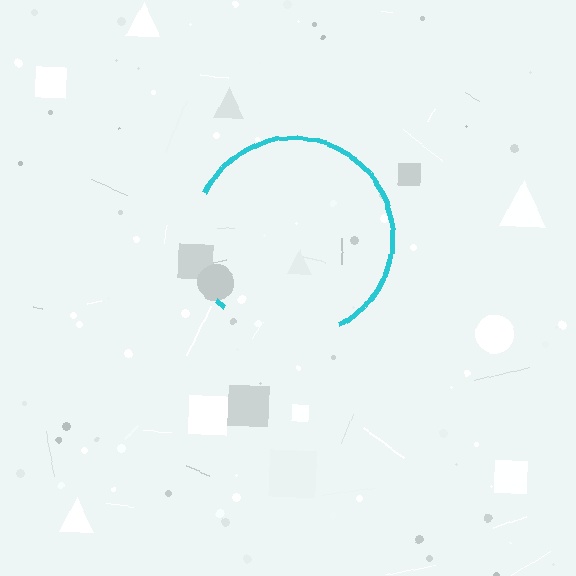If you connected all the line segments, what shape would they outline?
They would outline a circle.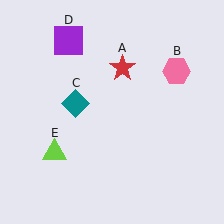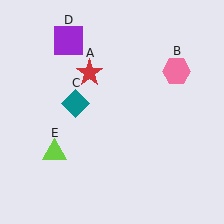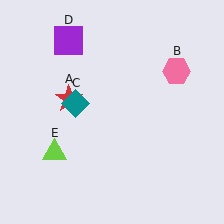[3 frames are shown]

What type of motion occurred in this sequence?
The red star (object A) rotated counterclockwise around the center of the scene.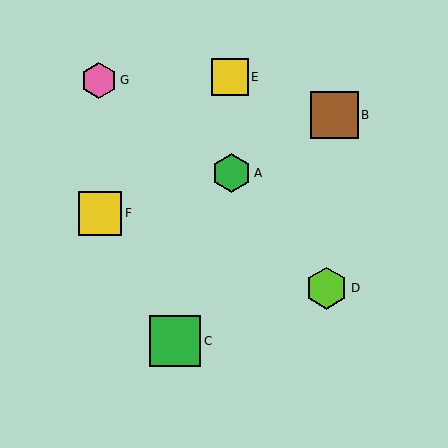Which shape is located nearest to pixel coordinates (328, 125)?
The brown square (labeled B) at (335, 115) is nearest to that location.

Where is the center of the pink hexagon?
The center of the pink hexagon is at (99, 80).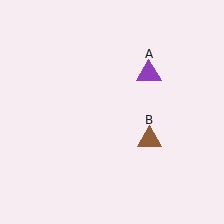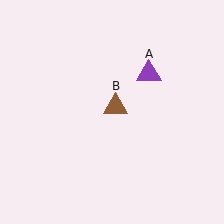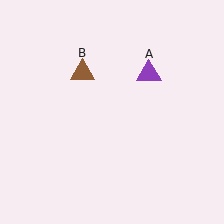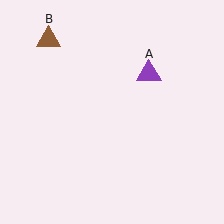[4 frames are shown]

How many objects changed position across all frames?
1 object changed position: brown triangle (object B).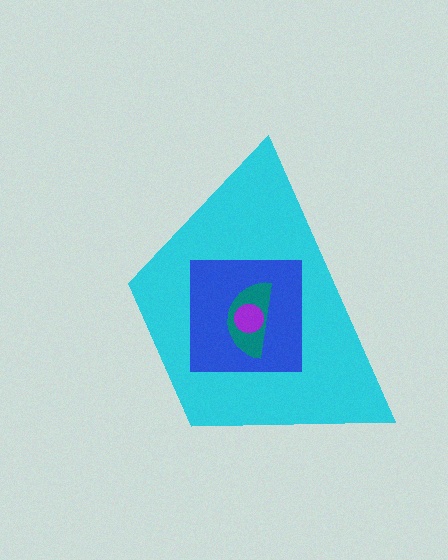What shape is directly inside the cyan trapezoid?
The blue square.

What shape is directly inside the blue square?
The teal semicircle.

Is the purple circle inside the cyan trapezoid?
Yes.